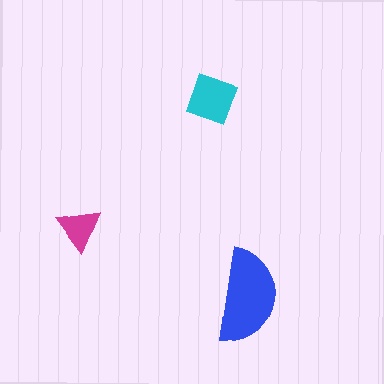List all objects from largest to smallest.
The blue semicircle, the cyan diamond, the magenta triangle.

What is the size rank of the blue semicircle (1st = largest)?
1st.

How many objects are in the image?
There are 3 objects in the image.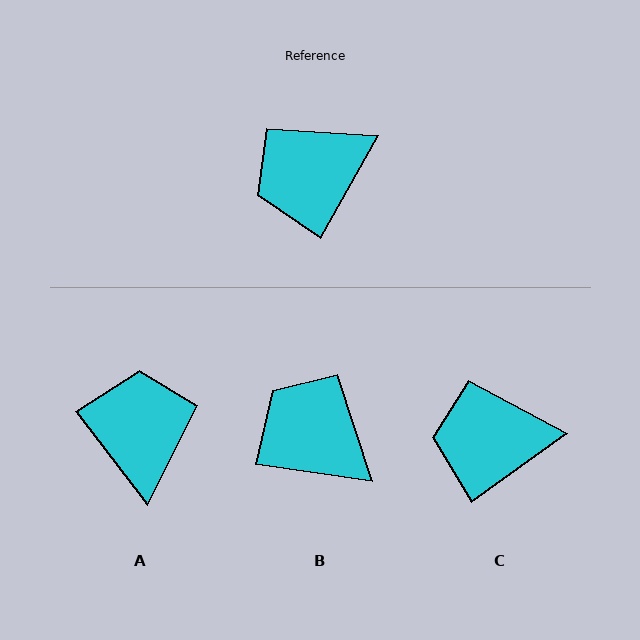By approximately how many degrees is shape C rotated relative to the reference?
Approximately 24 degrees clockwise.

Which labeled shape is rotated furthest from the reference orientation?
A, about 113 degrees away.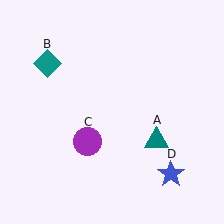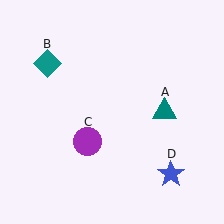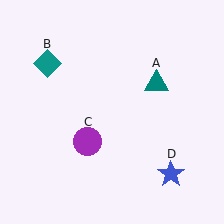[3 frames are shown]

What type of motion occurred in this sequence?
The teal triangle (object A) rotated counterclockwise around the center of the scene.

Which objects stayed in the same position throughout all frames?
Teal diamond (object B) and purple circle (object C) and blue star (object D) remained stationary.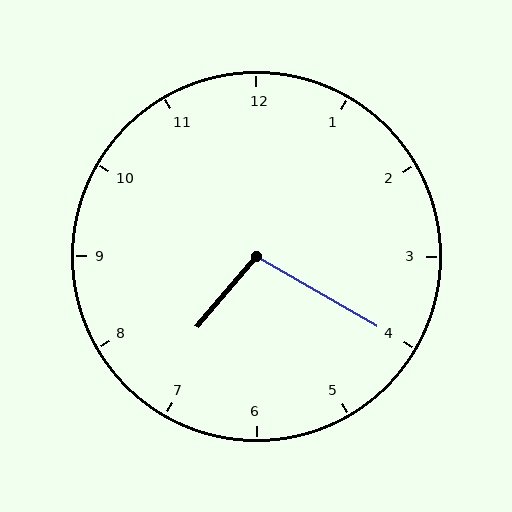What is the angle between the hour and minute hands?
Approximately 100 degrees.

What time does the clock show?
7:20.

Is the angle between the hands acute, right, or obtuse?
It is obtuse.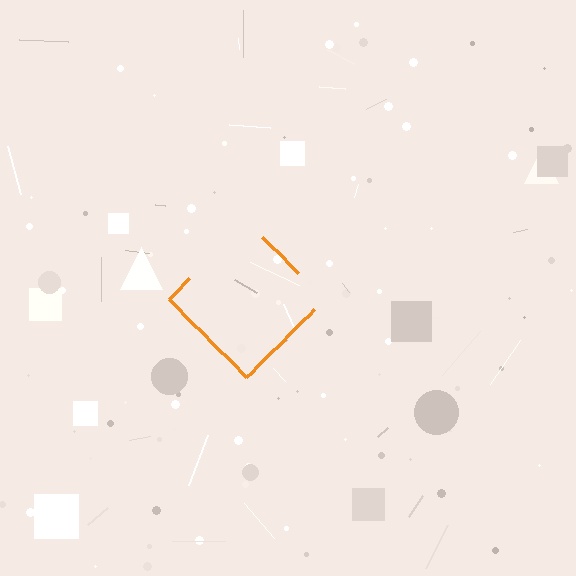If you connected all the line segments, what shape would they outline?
They would outline a diamond.